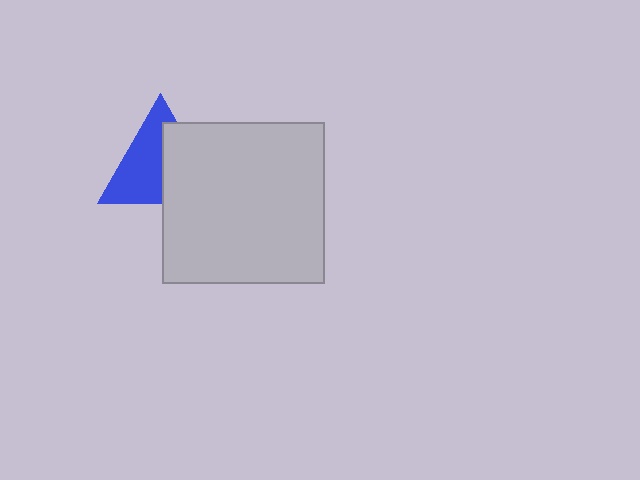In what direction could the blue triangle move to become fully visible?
The blue triangle could move left. That would shift it out from behind the light gray square entirely.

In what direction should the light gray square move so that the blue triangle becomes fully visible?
The light gray square should move right. That is the shortest direction to clear the overlap and leave the blue triangle fully visible.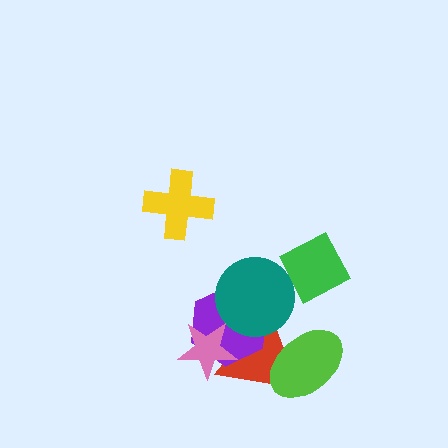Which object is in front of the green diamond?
The teal circle is in front of the green diamond.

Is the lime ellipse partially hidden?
No, no other shape covers it.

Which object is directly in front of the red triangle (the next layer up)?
The lime ellipse is directly in front of the red triangle.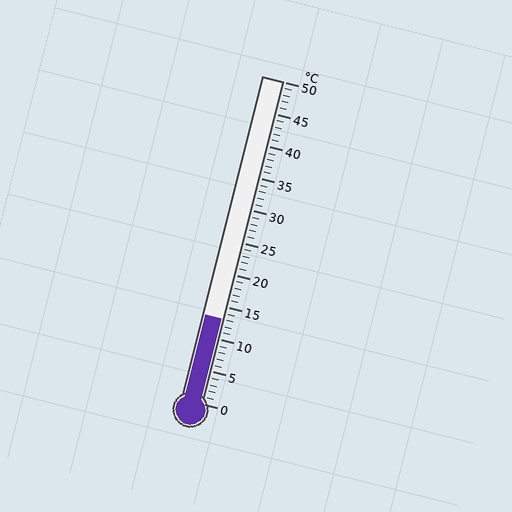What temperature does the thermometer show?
The thermometer shows approximately 13°C.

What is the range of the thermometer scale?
The thermometer scale ranges from 0°C to 50°C.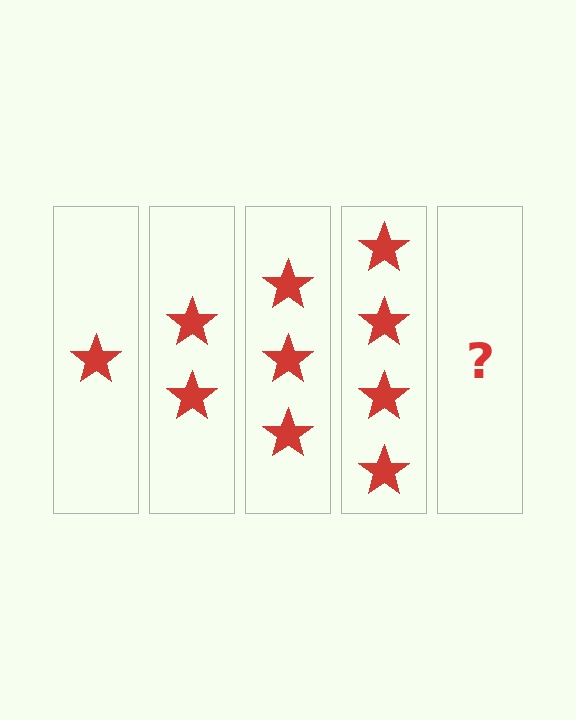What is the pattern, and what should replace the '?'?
The pattern is that each step adds one more star. The '?' should be 5 stars.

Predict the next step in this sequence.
The next step is 5 stars.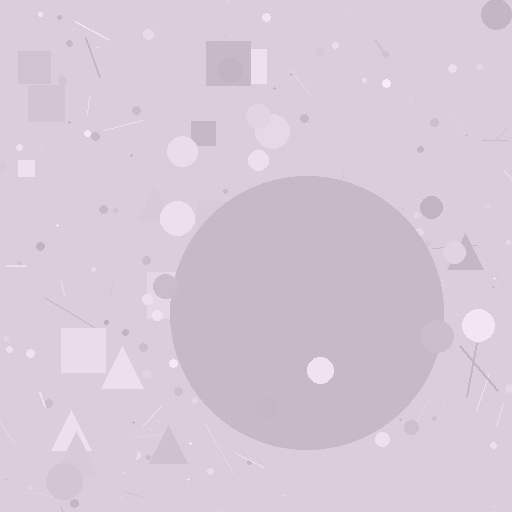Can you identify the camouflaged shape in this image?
The camouflaged shape is a circle.